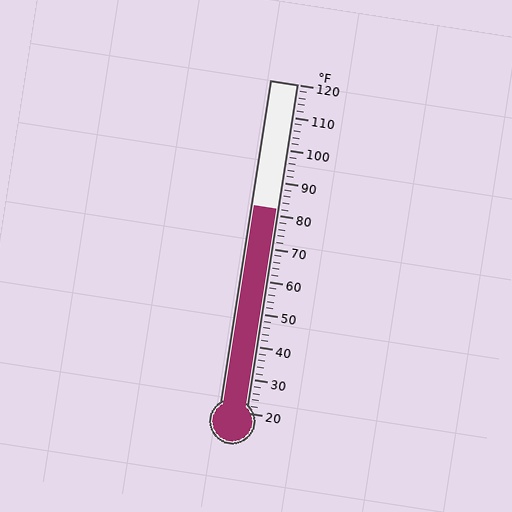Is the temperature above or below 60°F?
The temperature is above 60°F.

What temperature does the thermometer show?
The thermometer shows approximately 82°F.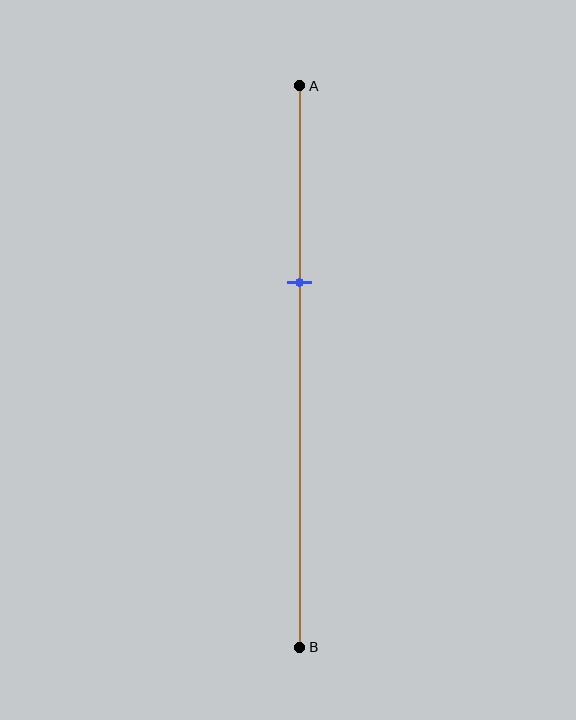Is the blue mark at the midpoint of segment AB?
No, the mark is at about 35% from A, not at the 50% midpoint.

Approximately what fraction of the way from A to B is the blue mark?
The blue mark is approximately 35% of the way from A to B.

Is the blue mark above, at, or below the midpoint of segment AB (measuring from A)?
The blue mark is above the midpoint of segment AB.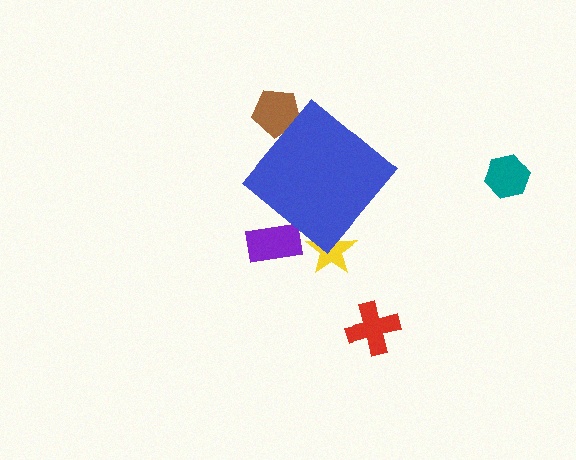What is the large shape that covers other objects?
A blue diamond.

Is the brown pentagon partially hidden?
Yes, the brown pentagon is partially hidden behind the blue diamond.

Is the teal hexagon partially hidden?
No, the teal hexagon is fully visible.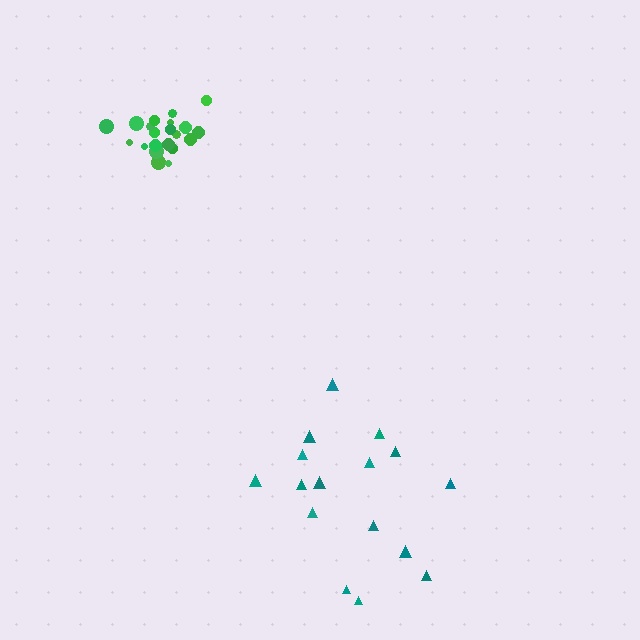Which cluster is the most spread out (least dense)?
Teal.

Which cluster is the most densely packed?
Green.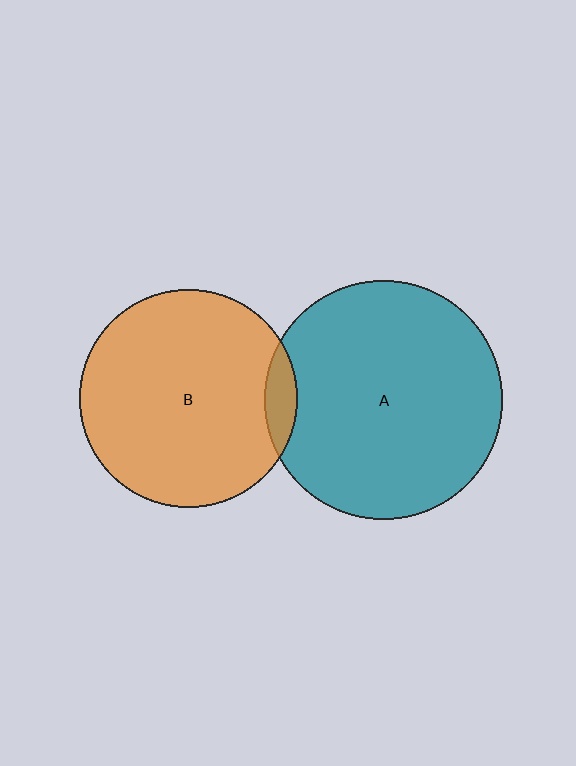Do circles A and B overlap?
Yes.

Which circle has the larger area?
Circle A (teal).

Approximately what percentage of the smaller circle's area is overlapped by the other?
Approximately 5%.